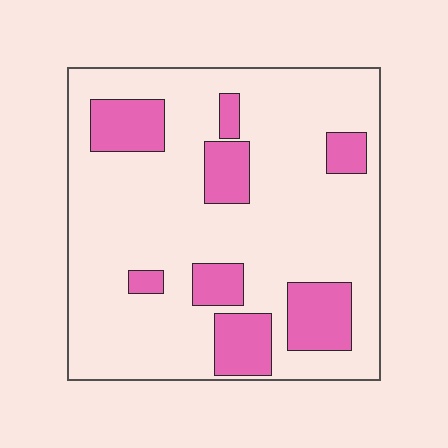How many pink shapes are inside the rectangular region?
8.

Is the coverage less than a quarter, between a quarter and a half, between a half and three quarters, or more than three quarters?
Less than a quarter.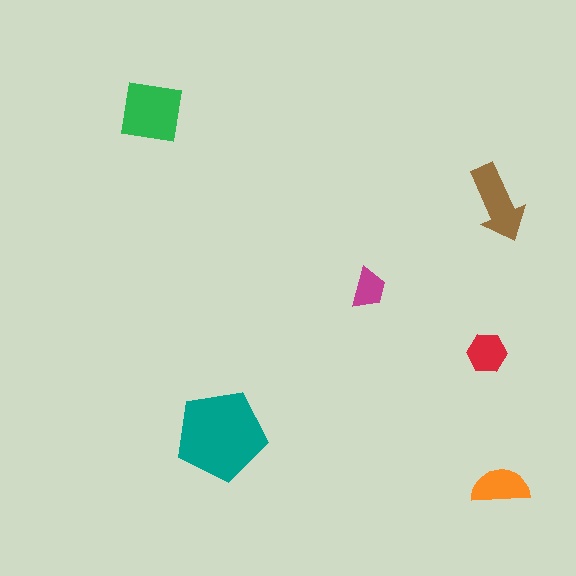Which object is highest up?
The green square is topmost.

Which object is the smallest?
The magenta trapezoid.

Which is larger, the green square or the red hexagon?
The green square.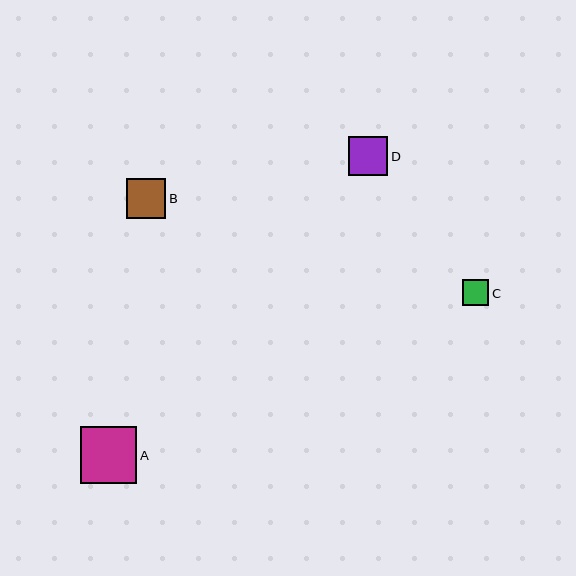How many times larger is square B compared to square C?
Square B is approximately 1.5 times the size of square C.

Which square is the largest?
Square A is the largest with a size of approximately 56 pixels.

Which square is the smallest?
Square C is the smallest with a size of approximately 27 pixels.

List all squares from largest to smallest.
From largest to smallest: A, B, D, C.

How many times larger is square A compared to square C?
Square A is approximately 2.1 times the size of square C.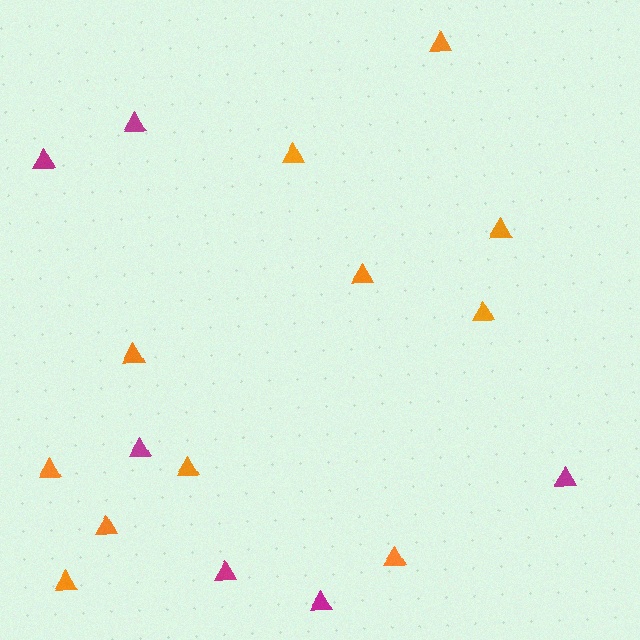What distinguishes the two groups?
There are 2 groups: one group of magenta triangles (6) and one group of orange triangles (11).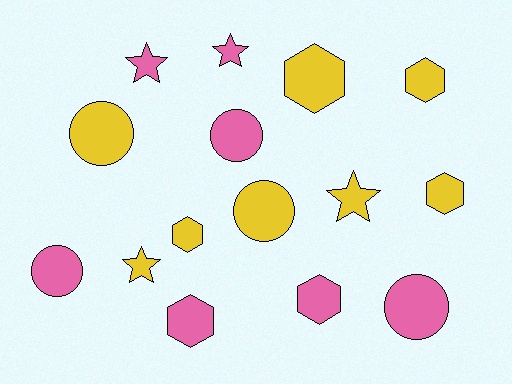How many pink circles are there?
There are 3 pink circles.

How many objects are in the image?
There are 15 objects.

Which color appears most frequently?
Yellow, with 8 objects.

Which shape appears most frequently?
Hexagon, with 6 objects.